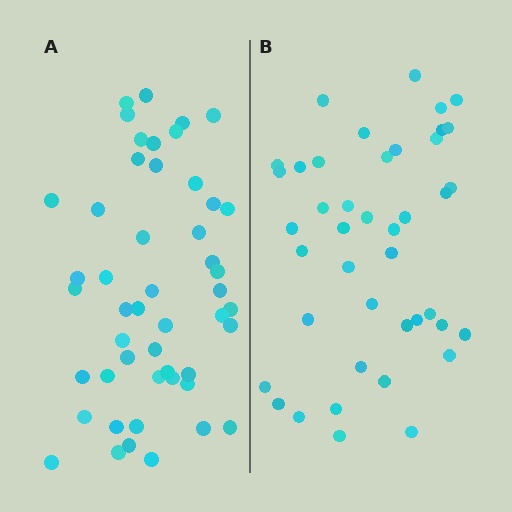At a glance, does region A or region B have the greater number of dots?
Region A (the left region) has more dots.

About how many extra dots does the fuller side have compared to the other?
Region A has roughly 8 or so more dots than region B.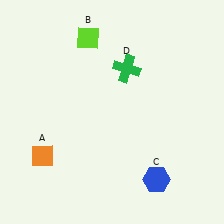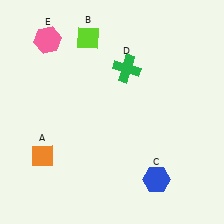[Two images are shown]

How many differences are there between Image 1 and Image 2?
There is 1 difference between the two images.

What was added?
A pink hexagon (E) was added in Image 2.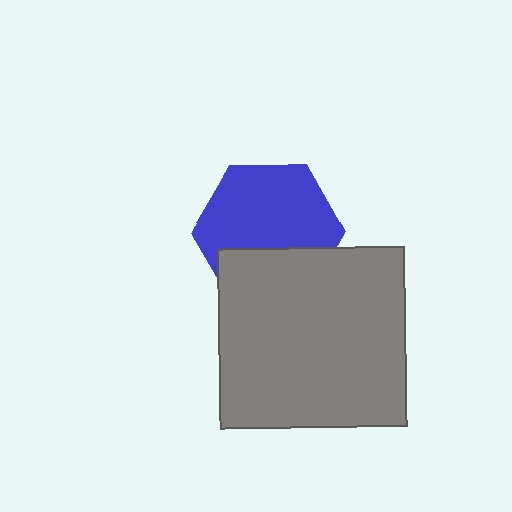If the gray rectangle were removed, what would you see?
You would see the complete blue hexagon.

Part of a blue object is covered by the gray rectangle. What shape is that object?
It is a hexagon.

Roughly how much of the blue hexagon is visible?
Most of it is visible (roughly 66%).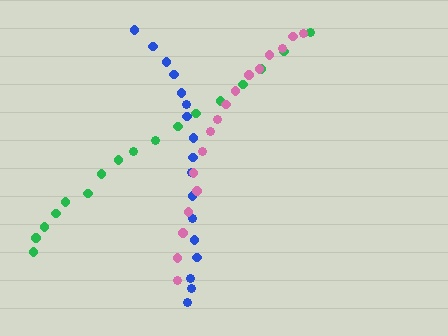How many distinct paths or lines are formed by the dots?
There are 3 distinct paths.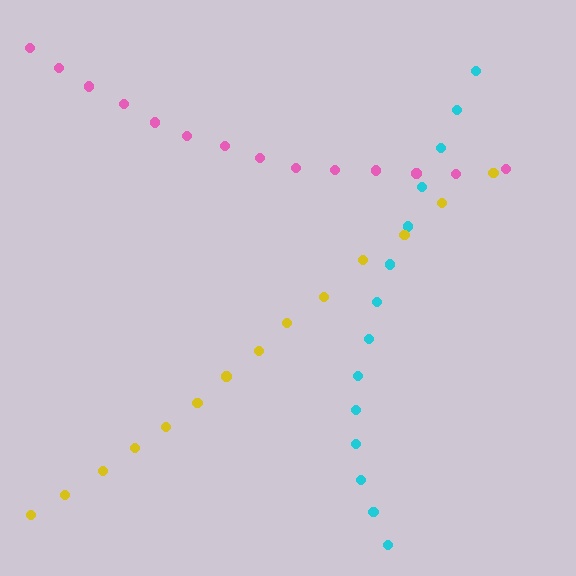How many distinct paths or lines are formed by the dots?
There are 3 distinct paths.